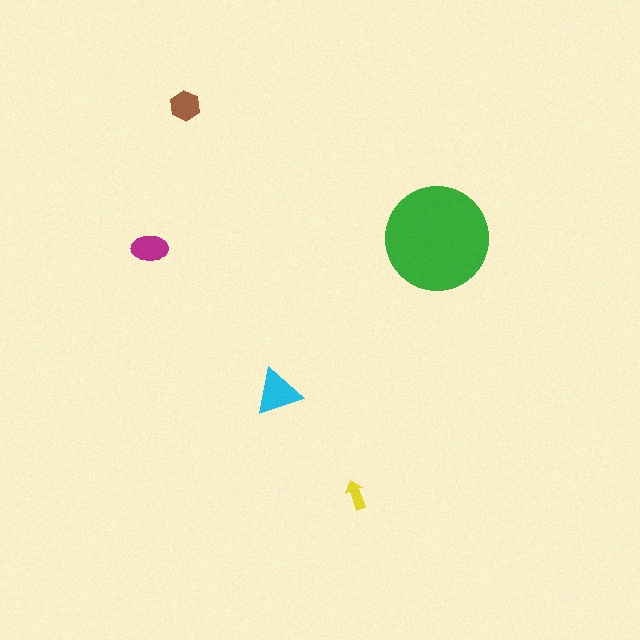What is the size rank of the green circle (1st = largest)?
1st.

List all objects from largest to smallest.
The green circle, the cyan triangle, the magenta ellipse, the brown hexagon, the yellow arrow.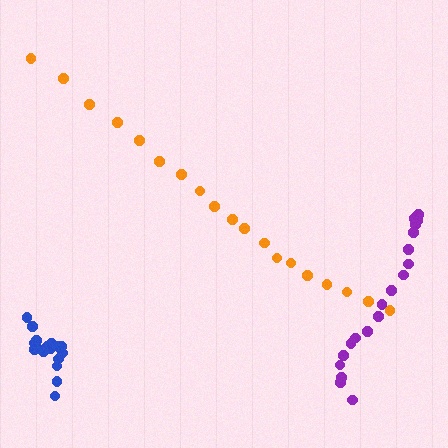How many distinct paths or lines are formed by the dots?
There are 3 distinct paths.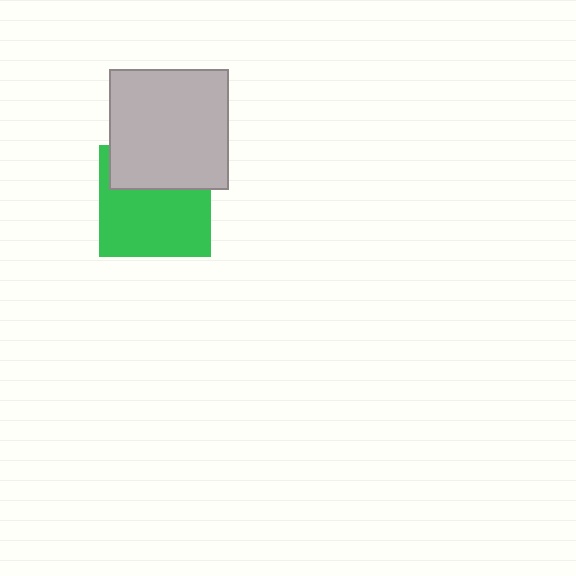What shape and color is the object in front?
The object in front is a light gray square.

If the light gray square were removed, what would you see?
You would see the complete green square.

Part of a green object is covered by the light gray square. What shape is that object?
It is a square.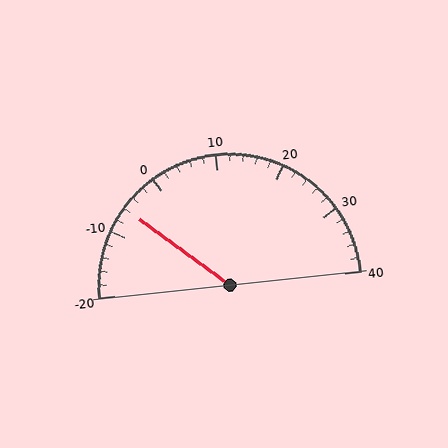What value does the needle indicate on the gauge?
The needle indicates approximately -6.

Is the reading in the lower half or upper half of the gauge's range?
The reading is in the lower half of the range (-20 to 40).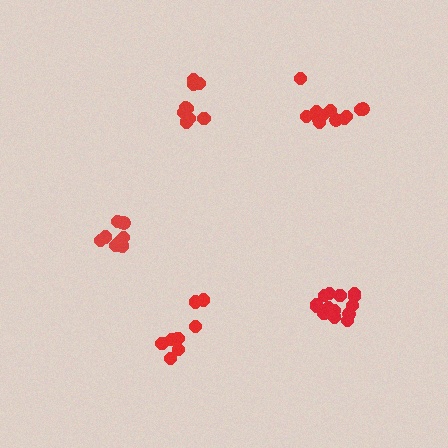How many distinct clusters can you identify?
There are 5 distinct clusters.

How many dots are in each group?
Group 1: 12 dots, Group 2: 8 dots, Group 3: 10 dots, Group 4: 14 dots, Group 5: 9 dots (53 total).